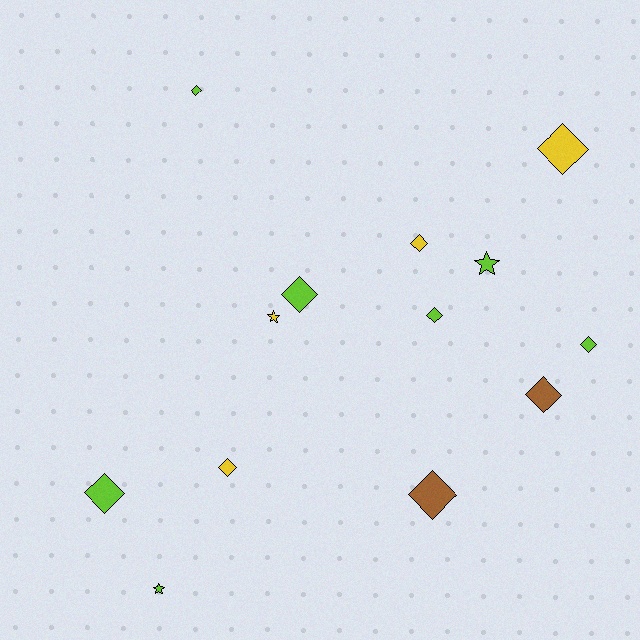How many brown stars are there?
There are no brown stars.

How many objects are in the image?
There are 13 objects.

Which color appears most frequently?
Lime, with 7 objects.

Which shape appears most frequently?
Diamond, with 10 objects.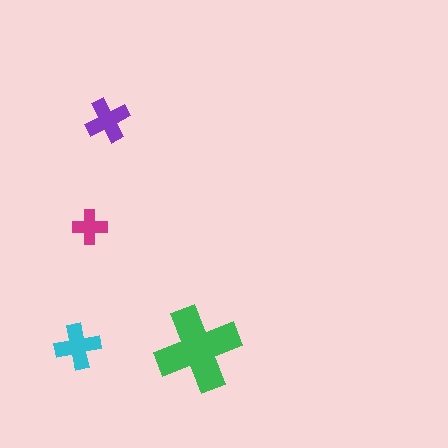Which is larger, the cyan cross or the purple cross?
The cyan one.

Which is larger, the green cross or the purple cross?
The green one.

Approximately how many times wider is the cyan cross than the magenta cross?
About 1.5 times wider.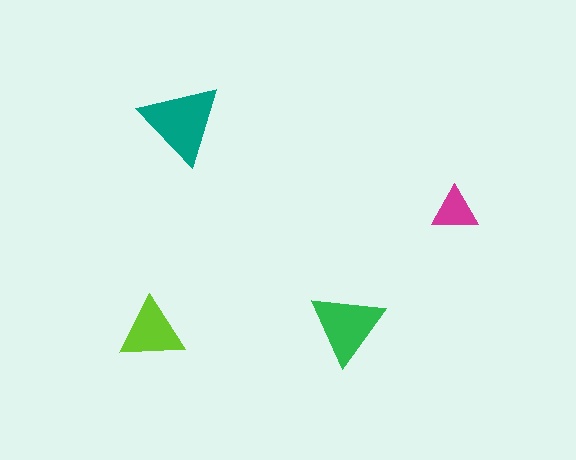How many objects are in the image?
There are 4 objects in the image.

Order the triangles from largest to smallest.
the teal one, the green one, the lime one, the magenta one.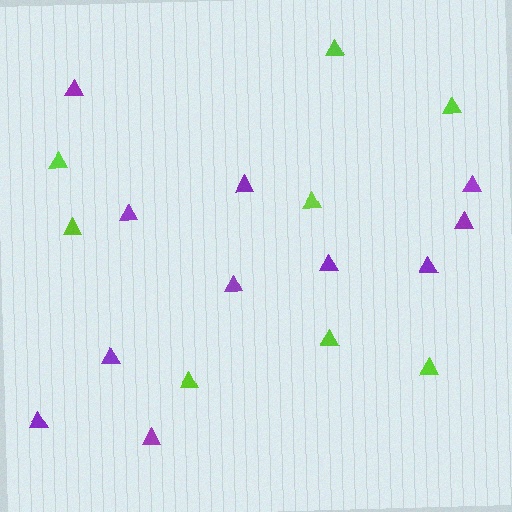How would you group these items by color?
There are 2 groups: one group of lime triangles (8) and one group of purple triangles (11).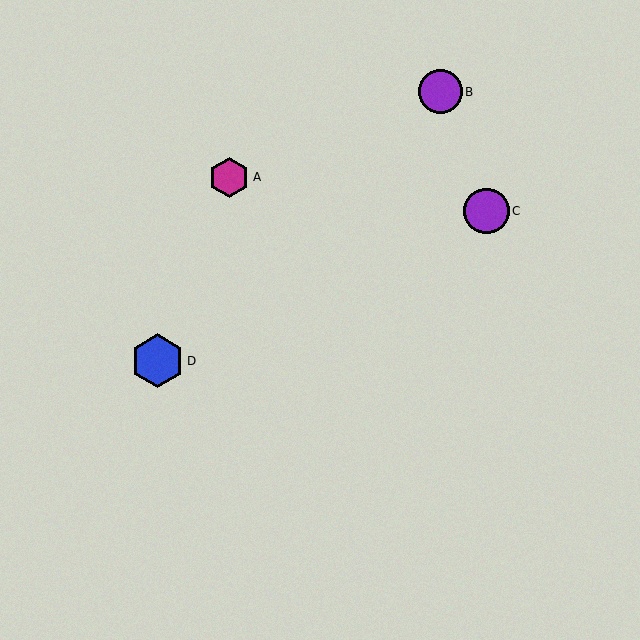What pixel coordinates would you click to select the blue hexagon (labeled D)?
Click at (157, 361) to select the blue hexagon D.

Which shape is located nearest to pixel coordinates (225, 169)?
The magenta hexagon (labeled A) at (229, 177) is nearest to that location.